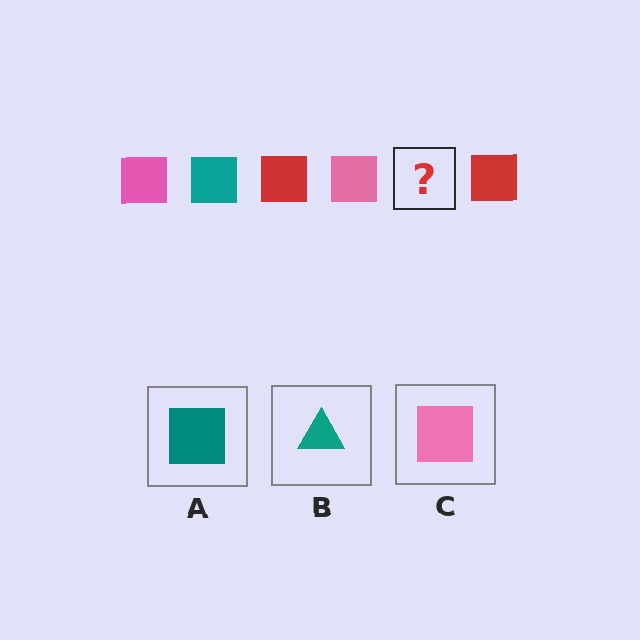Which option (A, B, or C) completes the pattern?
A.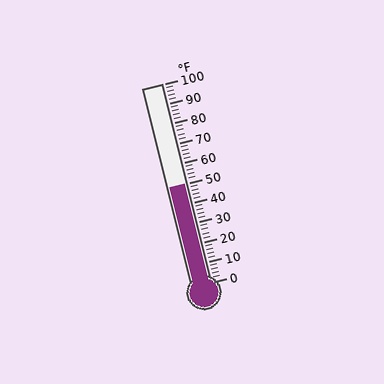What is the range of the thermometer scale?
The thermometer scale ranges from 0°F to 100°F.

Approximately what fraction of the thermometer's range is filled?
The thermometer is filled to approximately 50% of its range.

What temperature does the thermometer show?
The thermometer shows approximately 50°F.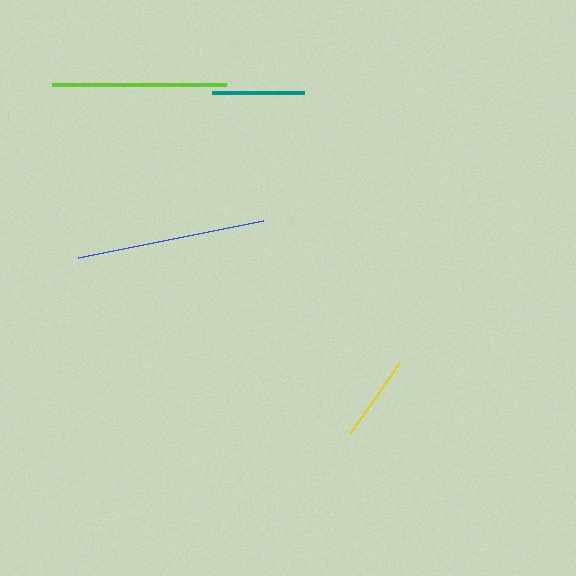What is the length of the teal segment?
The teal segment is approximately 93 pixels long.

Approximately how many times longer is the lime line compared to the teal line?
The lime line is approximately 1.9 times the length of the teal line.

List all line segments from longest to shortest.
From longest to shortest: blue, lime, teal, yellow.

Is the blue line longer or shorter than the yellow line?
The blue line is longer than the yellow line.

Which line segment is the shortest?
The yellow line is the shortest at approximately 87 pixels.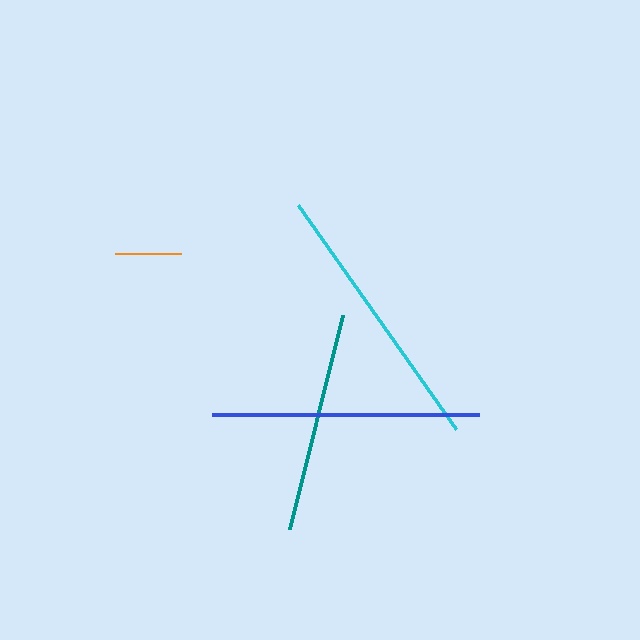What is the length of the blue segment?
The blue segment is approximately 267 pixels long.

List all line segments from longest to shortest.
From longest to shortest: cyan, blue, teal, orange.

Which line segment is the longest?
The cyan line is the longest at approximately 274 pixels.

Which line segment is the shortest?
The orange line is the shortest at approximately 66 pixels.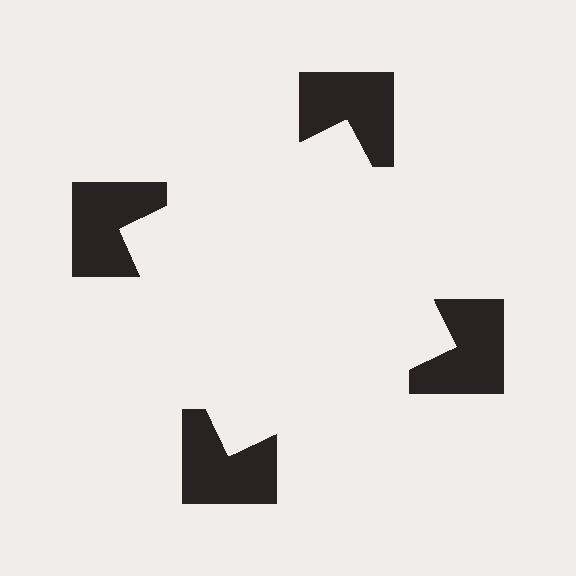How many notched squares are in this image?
There are 4 — one at each vertex of the illusory square.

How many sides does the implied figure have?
4 sides.